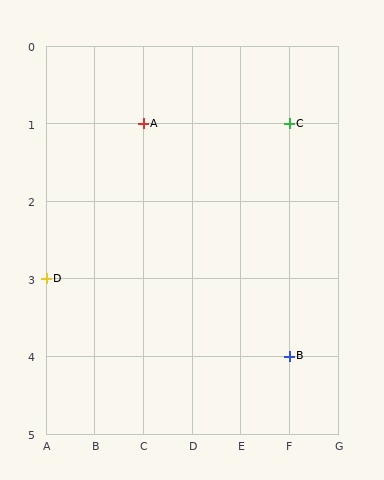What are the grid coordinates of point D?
Point D is at grid coordinates (A, 3).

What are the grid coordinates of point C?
Point C is at grid coordinates (F, 1).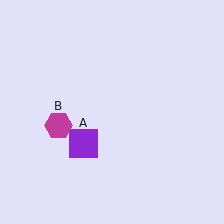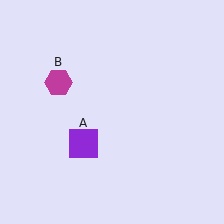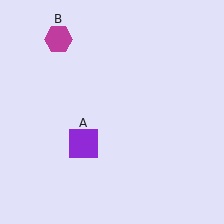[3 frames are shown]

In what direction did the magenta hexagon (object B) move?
The magenta hexagon (object B) moved up.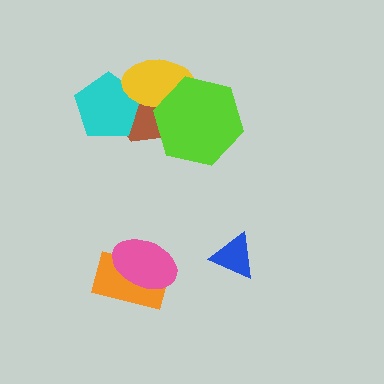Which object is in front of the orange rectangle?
The pink ellipse is in front of the orange rectangle.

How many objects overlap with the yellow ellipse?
3 objects overlap with the yellow ellipse.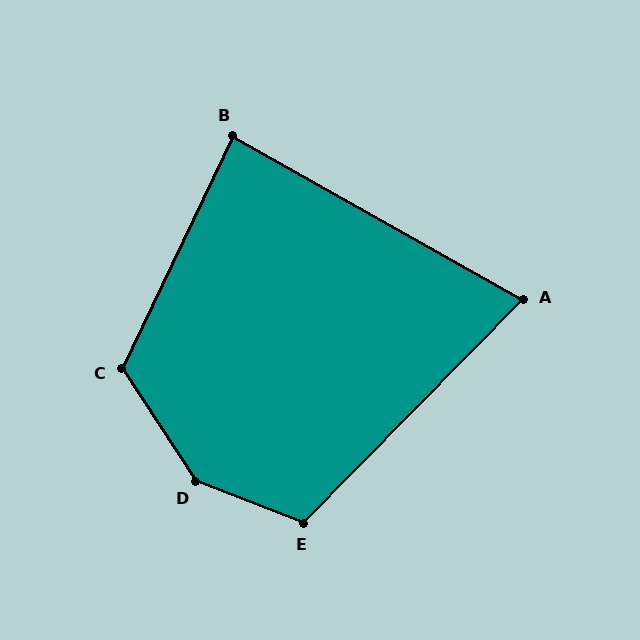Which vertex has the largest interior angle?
D, at approximately 144 degrees.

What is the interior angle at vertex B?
Approximately 86 degrees (approximately right).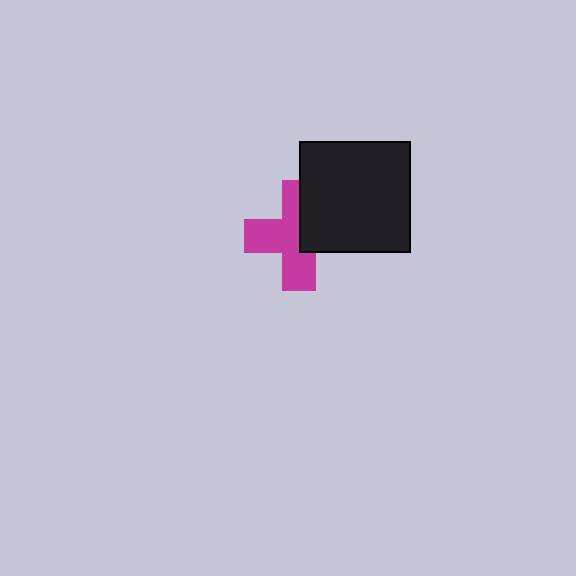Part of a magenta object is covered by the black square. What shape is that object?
It is a cross.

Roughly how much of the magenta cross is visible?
About half of it is visible (roughly 61%).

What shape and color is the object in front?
The object in front is a black square.